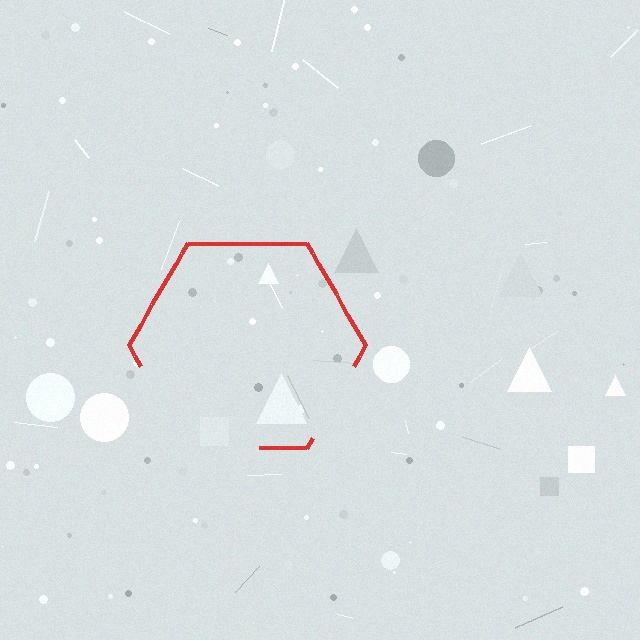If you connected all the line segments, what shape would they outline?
They would outline a hexagon.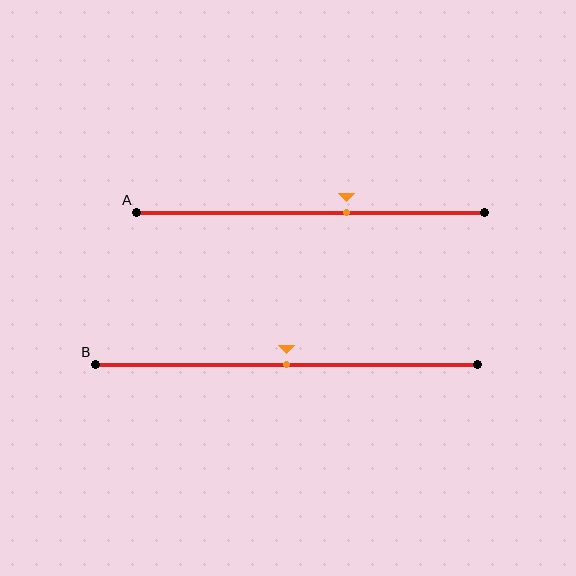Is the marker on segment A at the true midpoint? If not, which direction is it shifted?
No, the marker on segment A is shifted to the right by about 10% of the segment length.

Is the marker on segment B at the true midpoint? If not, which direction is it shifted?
Yes, the marker on segment B is at the true midpoint.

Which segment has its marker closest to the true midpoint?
Segment B has its marker closest to the true midpoint.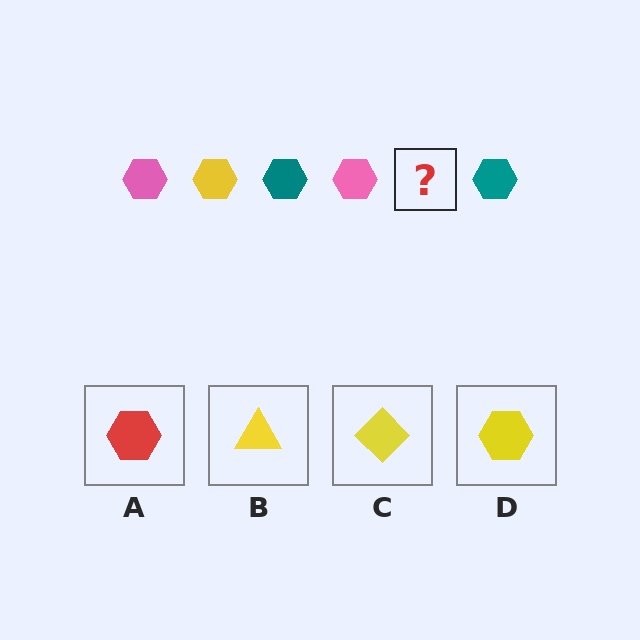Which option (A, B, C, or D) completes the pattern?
D.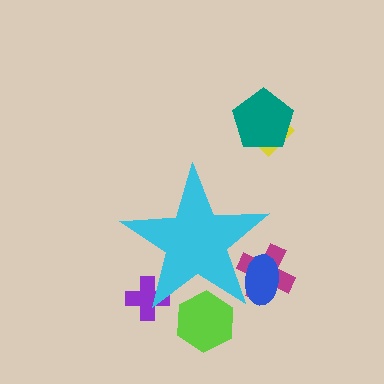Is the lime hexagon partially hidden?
Yes, the lime hexagon is partially hidden behind the cyan star.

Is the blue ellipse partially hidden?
Yes, the blue ellipse is partially hidden behind the cyan star.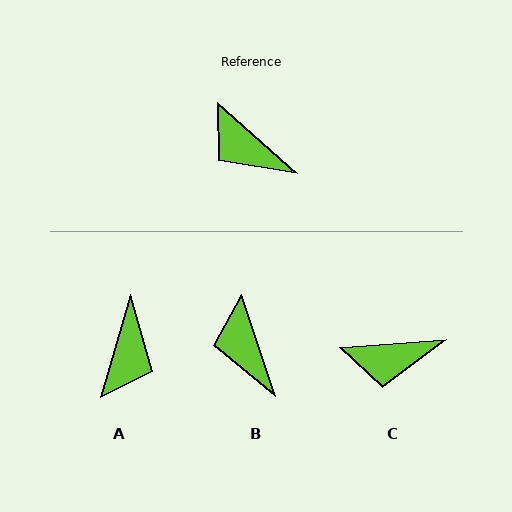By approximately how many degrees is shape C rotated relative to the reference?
Approximately 46 degrees counter-clockwise.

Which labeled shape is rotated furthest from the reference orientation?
A, about 115 degrees away.